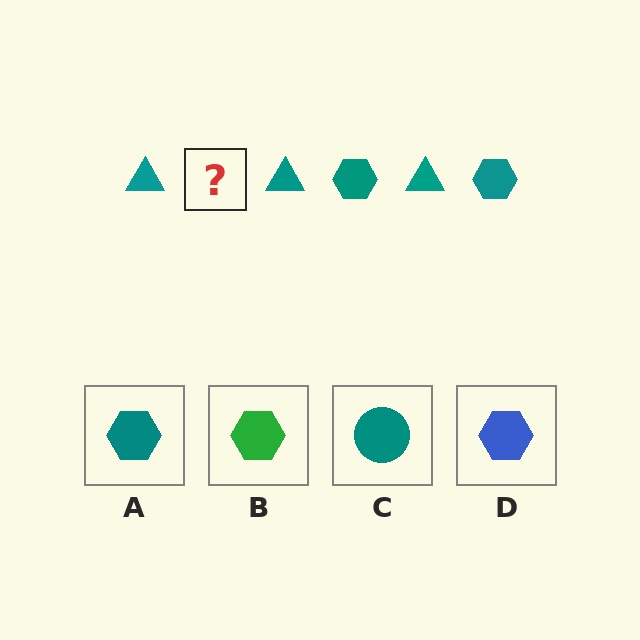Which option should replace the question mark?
Option A.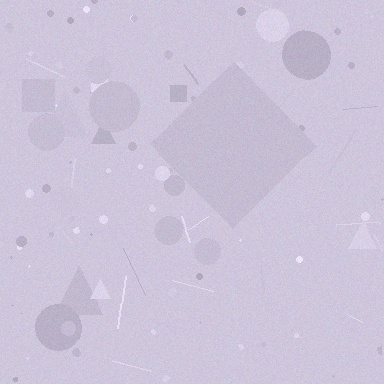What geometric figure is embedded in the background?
A diamond is embedded in the background.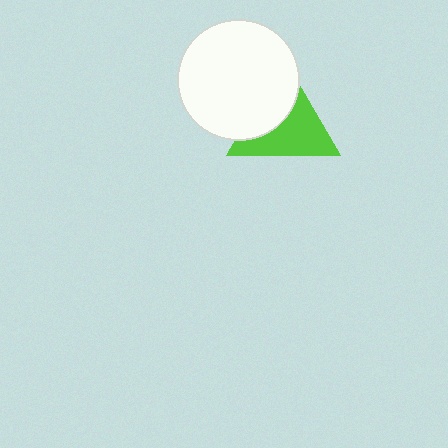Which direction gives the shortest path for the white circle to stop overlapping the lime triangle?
Moving toward the upper-left gives the shortest separation.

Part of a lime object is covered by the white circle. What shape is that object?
It is a triangle.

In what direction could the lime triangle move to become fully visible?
The lime triangle could move toward the lower-right. That would shift it out from behind the white circle entirely.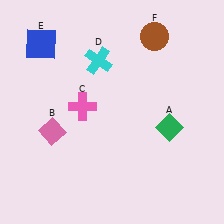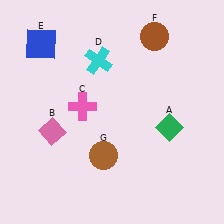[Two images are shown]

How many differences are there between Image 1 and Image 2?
There is 1 difference between the two images.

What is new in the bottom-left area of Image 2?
A brown circle (G) was added in the bottom-left area of Image 2.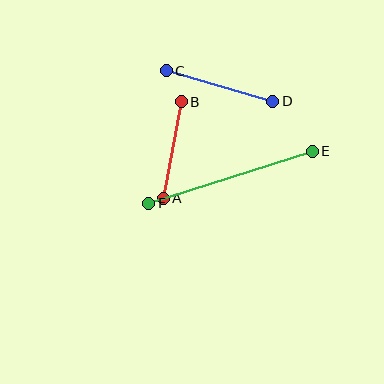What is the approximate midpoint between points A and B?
The midpoint is at approximately (172, 150) pixels.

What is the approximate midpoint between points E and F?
The midpoint is at approximately (230, 177) pixels.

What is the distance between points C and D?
The distance is approximately 111 pixels.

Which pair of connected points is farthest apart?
Points E and F are farthest apart.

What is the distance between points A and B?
The distance is approximately 98 pixels.